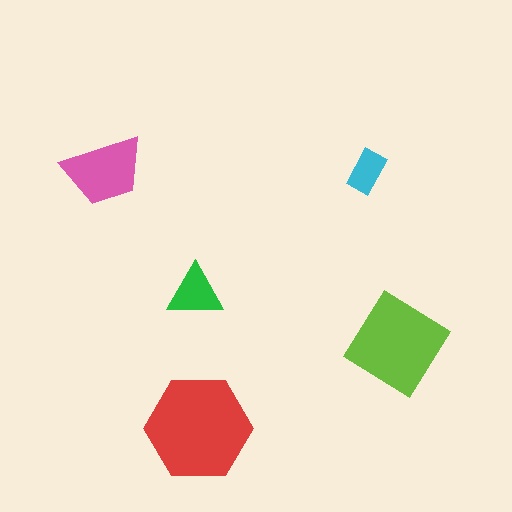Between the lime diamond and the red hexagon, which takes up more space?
The red hexagon.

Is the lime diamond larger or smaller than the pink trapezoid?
Larger.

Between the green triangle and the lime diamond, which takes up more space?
The lime diamond.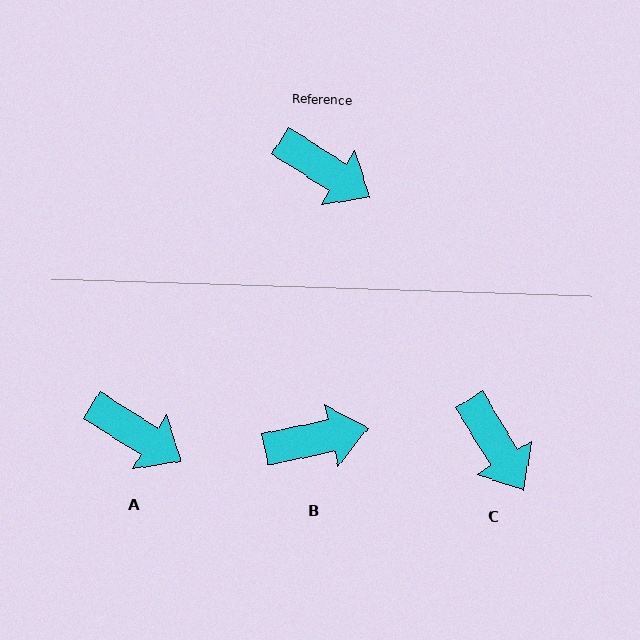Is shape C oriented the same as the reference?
No, it is off by about 27 degrees.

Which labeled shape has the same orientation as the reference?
A.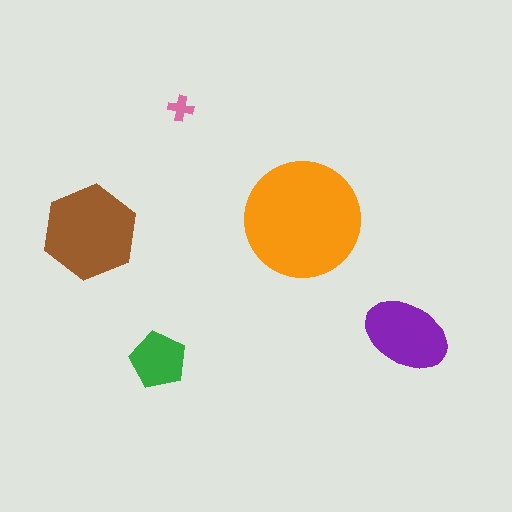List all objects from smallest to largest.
The pink cross, the green pentagon, the purple ellipse, the brown hexagon, the orange circle.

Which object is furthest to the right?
The purple ellipse is rightmost.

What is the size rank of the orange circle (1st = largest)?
1st.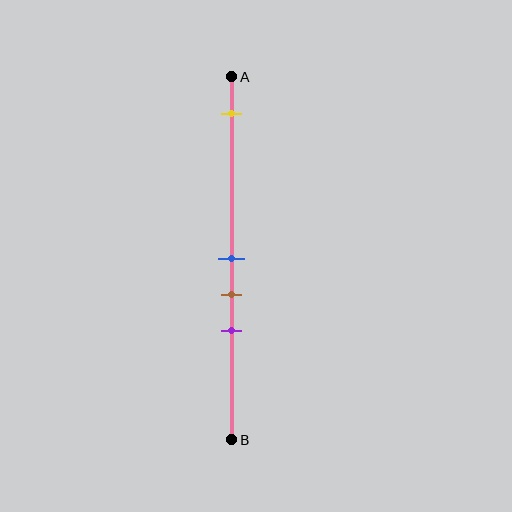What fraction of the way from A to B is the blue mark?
The blue mark is approximately 50% (0.5) of the way from A to B.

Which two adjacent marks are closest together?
The blue and brown marks are the closest adjacent pair.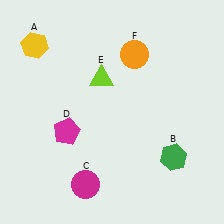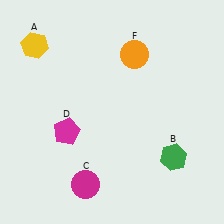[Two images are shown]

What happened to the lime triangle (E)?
The lime triangle (E) was removed in Image 2. It was in the top-left area of Image 1.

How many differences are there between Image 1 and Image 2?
There is 1 difference between the two images.